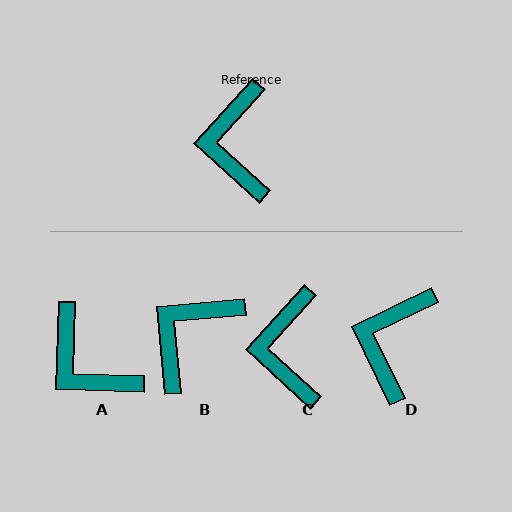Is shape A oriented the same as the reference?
No, it is off by about 40 degrees.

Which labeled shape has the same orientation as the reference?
C.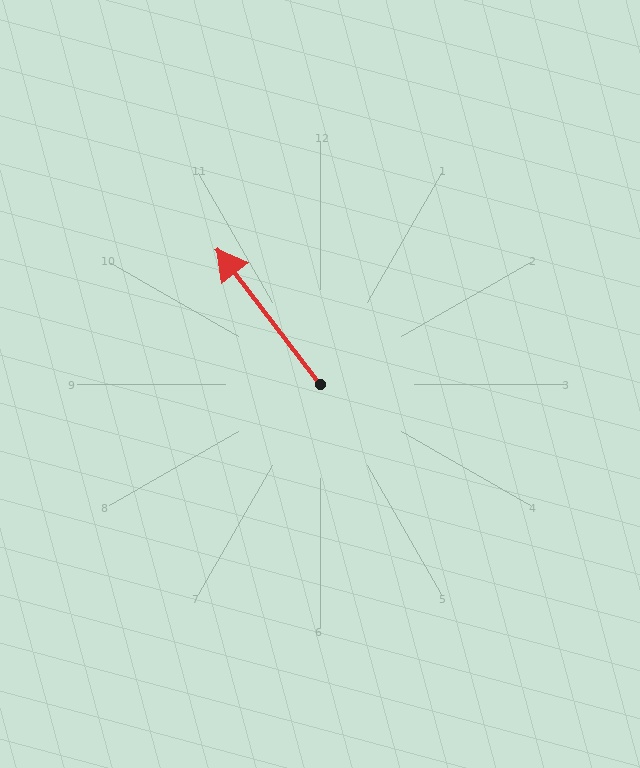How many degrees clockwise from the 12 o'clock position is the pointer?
Approximately 323 degrees.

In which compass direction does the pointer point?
Northwest.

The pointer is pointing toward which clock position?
Roughly 11 o'clock.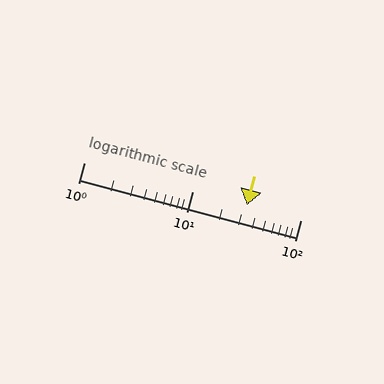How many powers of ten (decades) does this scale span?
The scale spans 2 decades, from 1 to 100.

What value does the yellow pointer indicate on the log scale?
The pointer indicates approximately 32.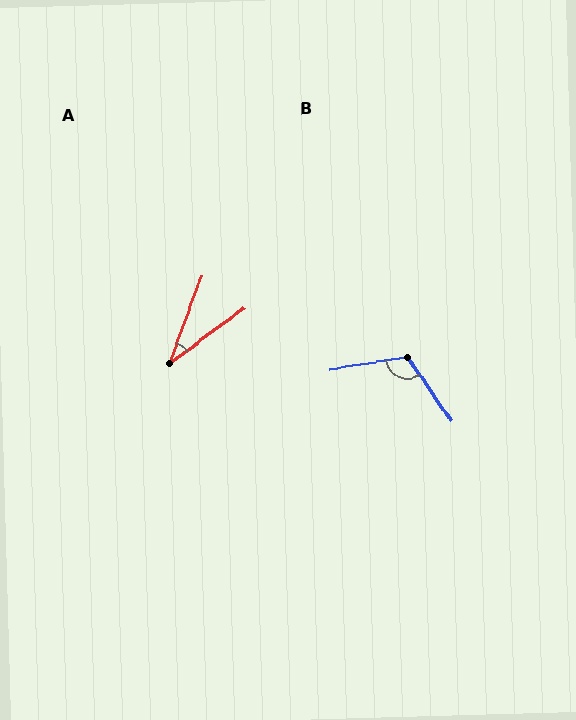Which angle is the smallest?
A, at approximately 33 degrees.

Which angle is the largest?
B, at approximately 116 degrees.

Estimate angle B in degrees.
Approximately 116 degrees.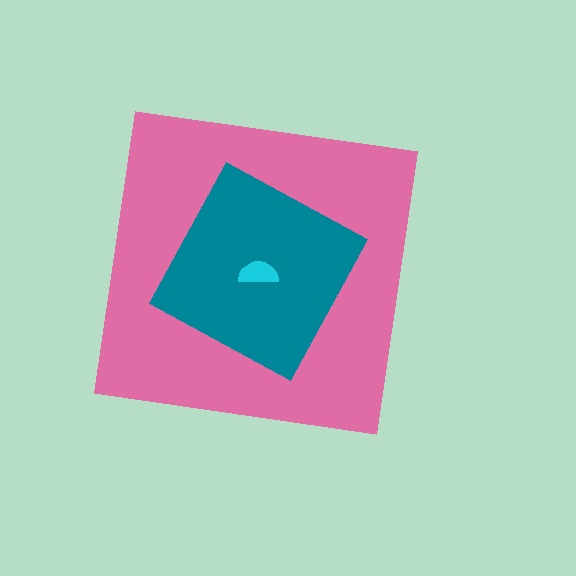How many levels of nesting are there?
3.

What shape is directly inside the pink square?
The teal square.